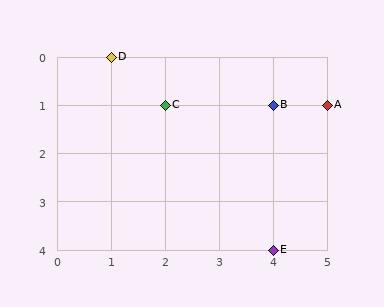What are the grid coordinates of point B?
Point B is at grid coordinates (4, 1).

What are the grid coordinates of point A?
Point A is at grid coordinates (5, 1).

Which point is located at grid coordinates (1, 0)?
Point D is at (1, 0).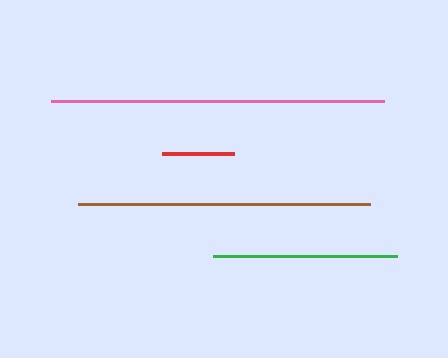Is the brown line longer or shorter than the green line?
The brown line is longer than the green line.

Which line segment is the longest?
The pink line is the longest at approximately 333 pixels.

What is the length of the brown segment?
The brown segment is approximately 291 pixels long.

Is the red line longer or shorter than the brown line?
The brown line is longer than the red line.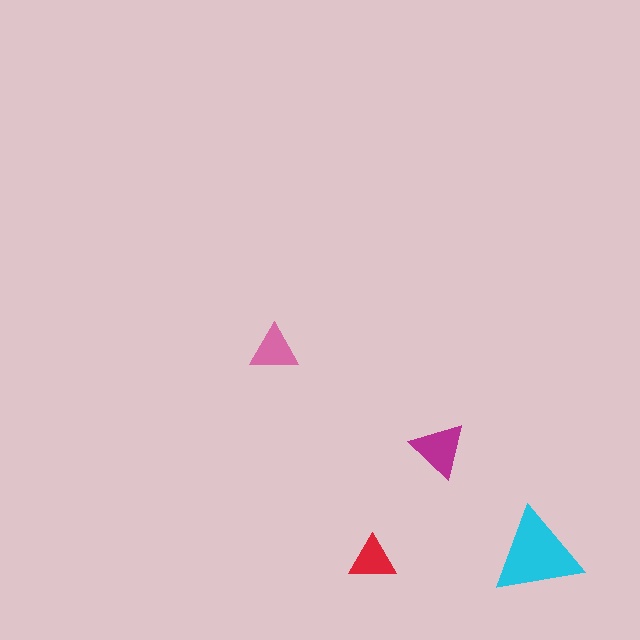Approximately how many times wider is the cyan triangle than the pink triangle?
About 2 times wider.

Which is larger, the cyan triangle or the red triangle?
The cyan one.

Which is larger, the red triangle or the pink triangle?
The pink one.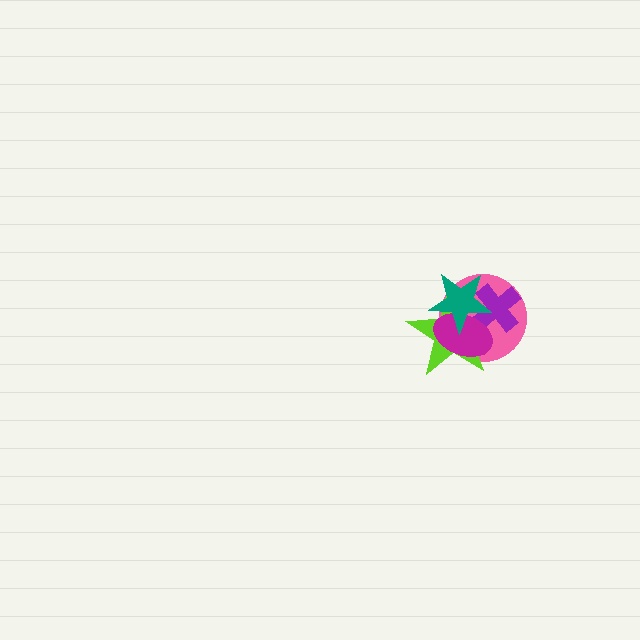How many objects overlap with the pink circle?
4 objects overlap with the pink circle.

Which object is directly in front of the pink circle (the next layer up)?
The lime star is directly in front of the pink circle.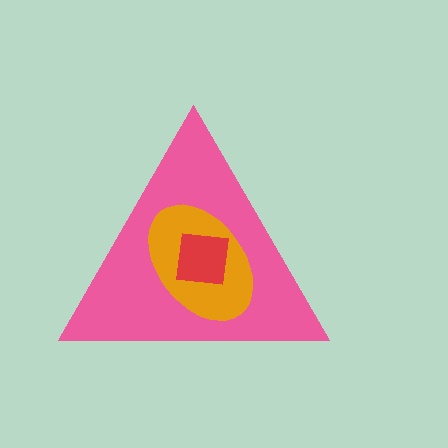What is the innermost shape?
The red square.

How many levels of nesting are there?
3.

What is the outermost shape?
The pink triangle.